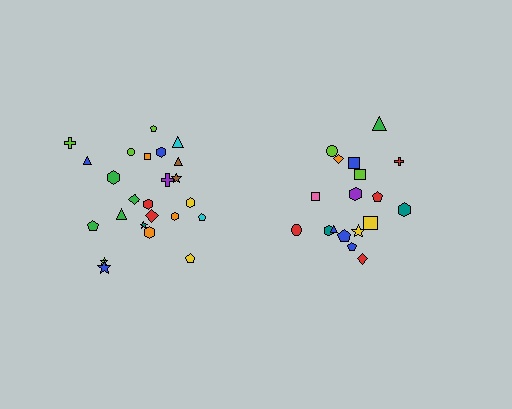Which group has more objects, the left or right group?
The left group.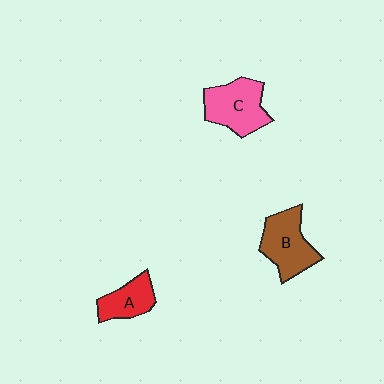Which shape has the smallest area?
Shape A (red).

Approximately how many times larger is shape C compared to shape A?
Approximately 1.5 times.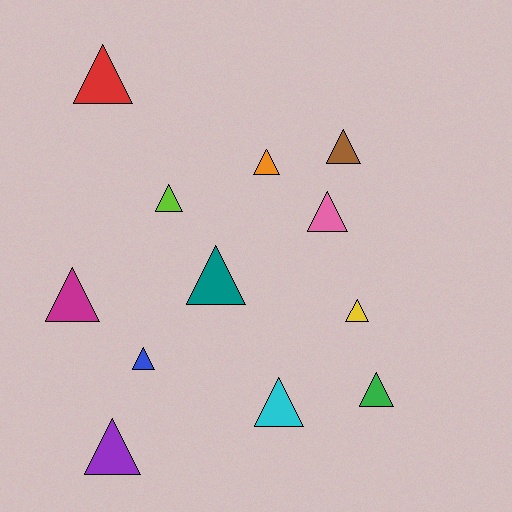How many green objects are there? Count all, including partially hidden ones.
There is 1 green object.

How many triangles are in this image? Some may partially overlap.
There are 12 triangles.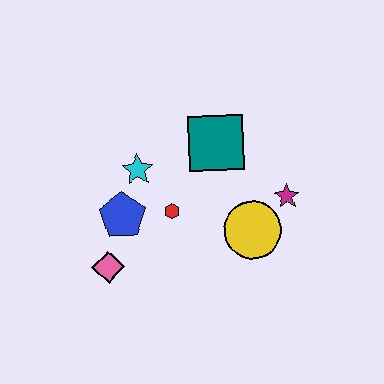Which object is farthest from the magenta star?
The pink diamond is farthest from the magenta star.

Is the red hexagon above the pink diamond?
Yes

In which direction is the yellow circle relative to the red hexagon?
The yellow circle is to the right of the red hexagon.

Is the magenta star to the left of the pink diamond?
No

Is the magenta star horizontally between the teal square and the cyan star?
No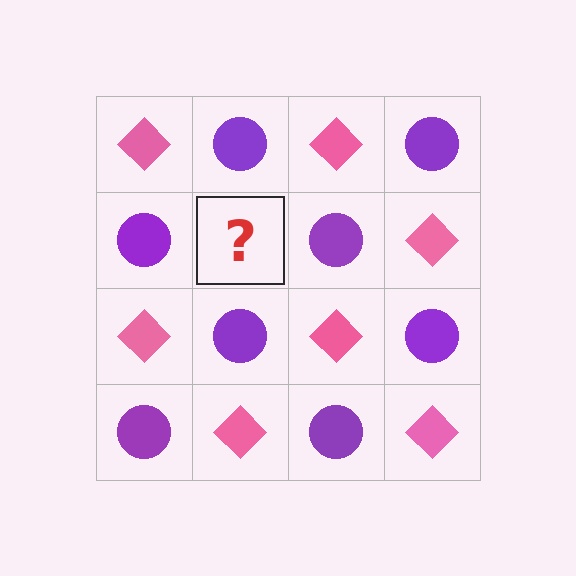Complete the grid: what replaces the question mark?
The question mark should be replaced with a pink diamond.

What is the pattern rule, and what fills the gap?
The rule is that it alternates pink diamond and purple circle in a checkerboard pattern. The gap should be filled with a pink diamond.